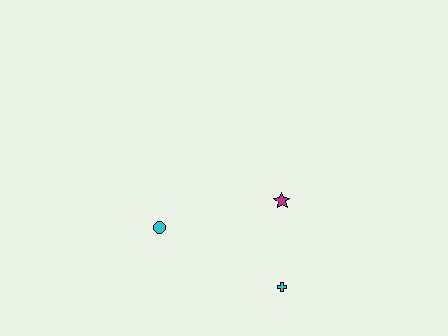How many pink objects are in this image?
There are no pink objects.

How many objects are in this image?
There are 3 objects.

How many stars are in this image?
There is 1 star.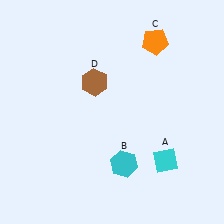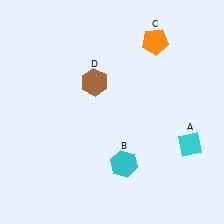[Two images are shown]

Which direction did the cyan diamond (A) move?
The cyan diamond (A) moved right.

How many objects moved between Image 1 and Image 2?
1 object moved between the two images.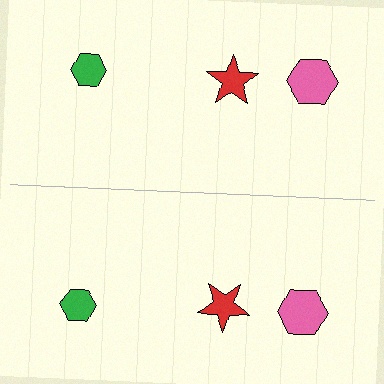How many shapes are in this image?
There are 6 shapes in this image.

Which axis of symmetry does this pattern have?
The pattern has a horizontal axis of symmetry running through the center of the image.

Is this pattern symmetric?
Yes, this pattern has bilateral (reflection) symmetry.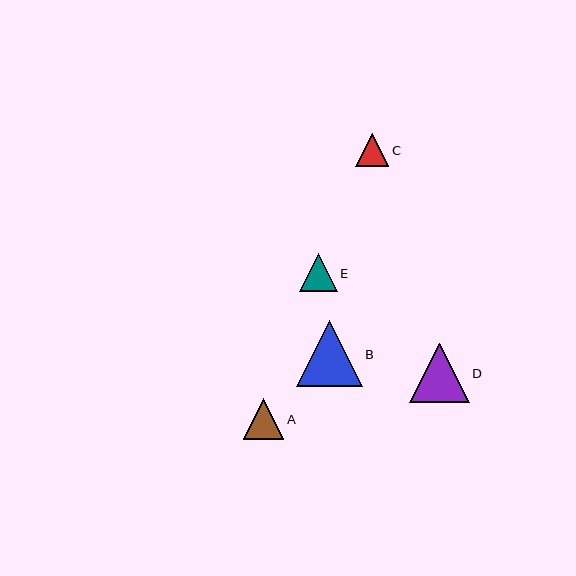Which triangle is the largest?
Triangle B is the largest with a size of approximately 65 pixels.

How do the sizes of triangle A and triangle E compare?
Triangle A and triangle E are approximately the same size.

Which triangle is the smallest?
Triangle C is the smallest with a size of approximately 33 pixels.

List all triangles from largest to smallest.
From largest to smallest: B, D, A, E, C.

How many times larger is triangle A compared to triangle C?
Triangle A is approximately 1.2 times the size of triangle C.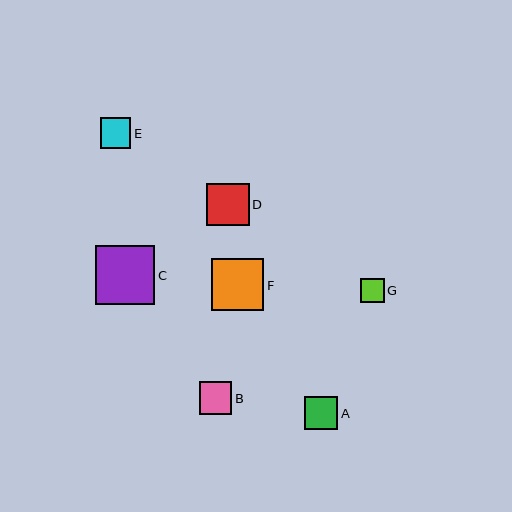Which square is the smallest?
Square G is the smallest with a size of approximately 24 pixels.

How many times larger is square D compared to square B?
Square D is approximately 1.3 times the size of square B.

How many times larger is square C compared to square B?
Square C is approximately 1.8 times the size of square B.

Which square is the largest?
Square C is the largest with a size of approximately 59 pixels.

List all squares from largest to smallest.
From largest to smallest: C, F, D, A, B, E, G.